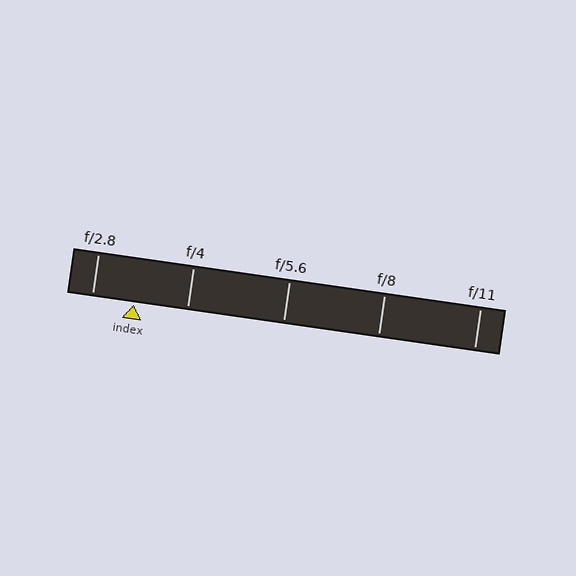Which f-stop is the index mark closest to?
The index mark is closest to f/2.8.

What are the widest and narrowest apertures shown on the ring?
The widest aperture shown is f/2.8 and the narrowest is f/11.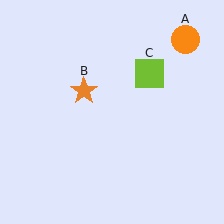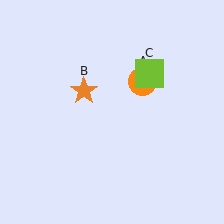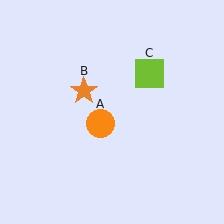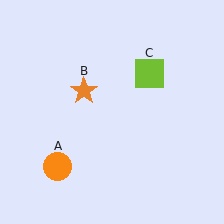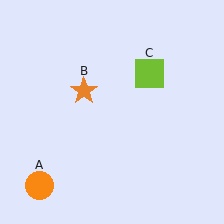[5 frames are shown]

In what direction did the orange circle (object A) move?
The orange circle (object A) moved down and to the left.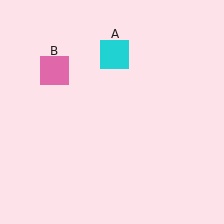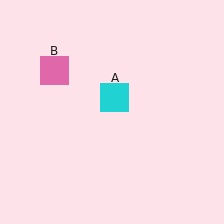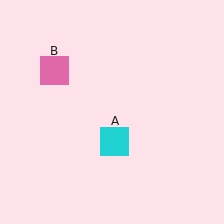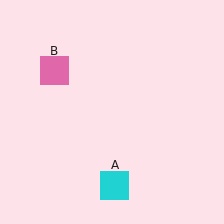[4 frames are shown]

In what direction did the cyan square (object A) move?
The cyan square (object A) moved down.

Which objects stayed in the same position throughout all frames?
Pink square (object B) remained stationary.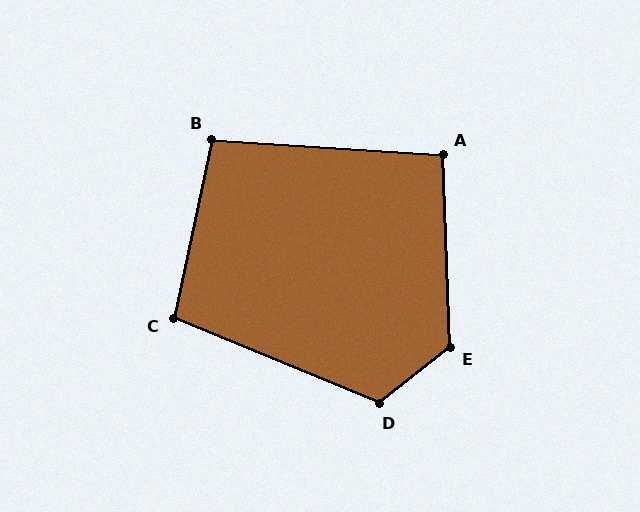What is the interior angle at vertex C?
Approximately 101 degrees (obtuse).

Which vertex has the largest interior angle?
E, at approximately 126 degrees.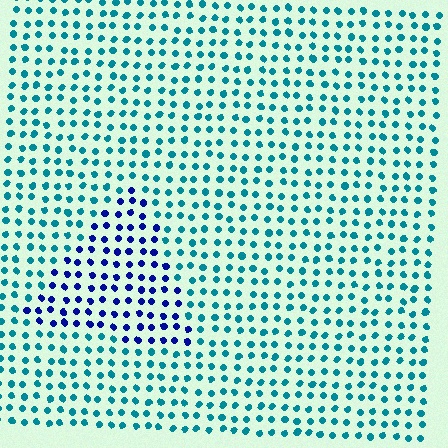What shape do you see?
I see a triangle.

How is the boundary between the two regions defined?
The boundary is defined purely by a slight shift in hue (about 50 degrees). Spacing, size, and orientation are identical on both sides.